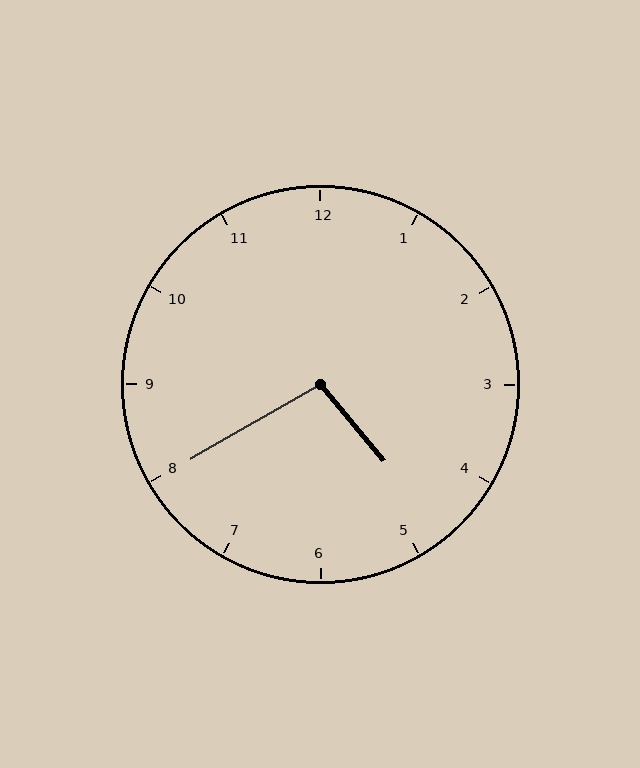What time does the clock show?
4:40.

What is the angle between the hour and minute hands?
Approximately 100 degrees.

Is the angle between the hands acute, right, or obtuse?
It is obtuse.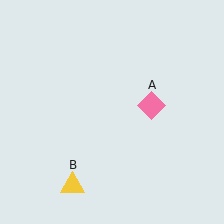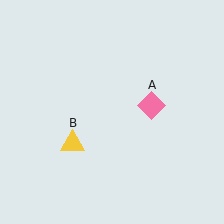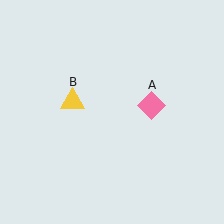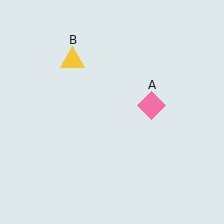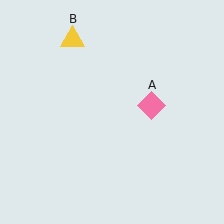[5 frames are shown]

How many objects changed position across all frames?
1 object changed position: yellow triangle (object B).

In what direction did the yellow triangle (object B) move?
The yellow triangle (object B) moved up.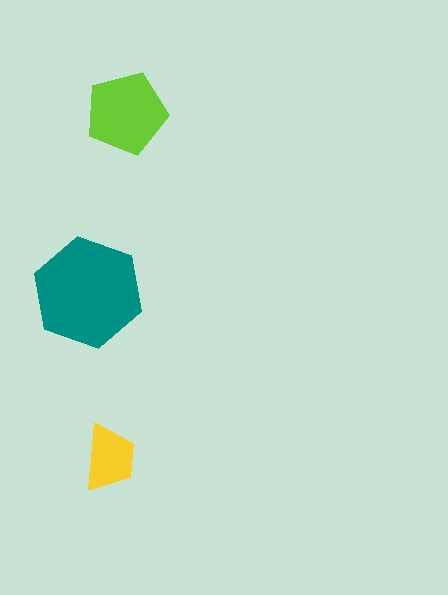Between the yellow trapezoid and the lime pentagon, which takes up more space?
The lime pentagon.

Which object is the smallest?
The yellow trapezoid.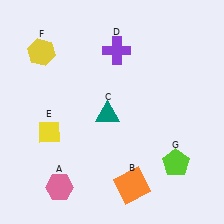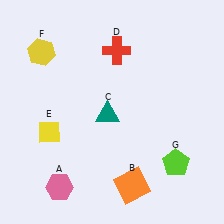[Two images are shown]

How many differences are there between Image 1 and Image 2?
There is 1 difference between the two images.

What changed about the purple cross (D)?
In Image 1, D is purple. In Image 2, it changed to red.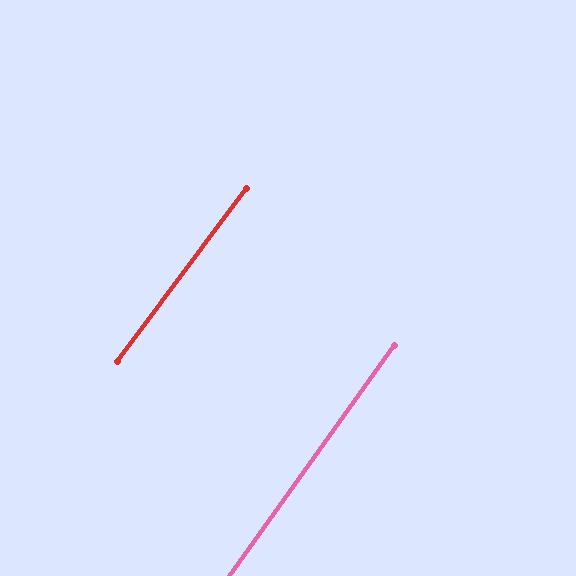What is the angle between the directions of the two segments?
Approximately 1 degree.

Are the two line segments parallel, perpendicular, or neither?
Parallel — their directions differ by only 1.2°.